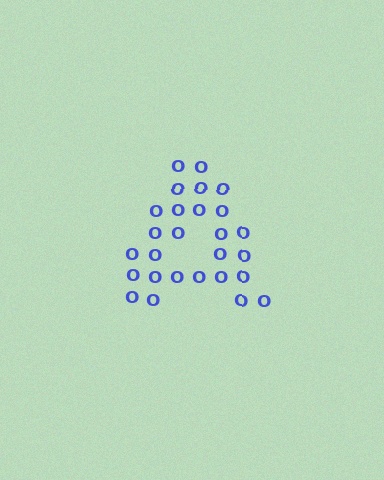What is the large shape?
The large shape is the letter A.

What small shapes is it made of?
It is made of small letter O's.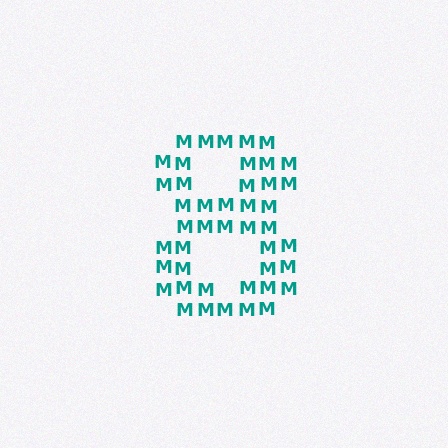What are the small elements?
The small elements are letter M's.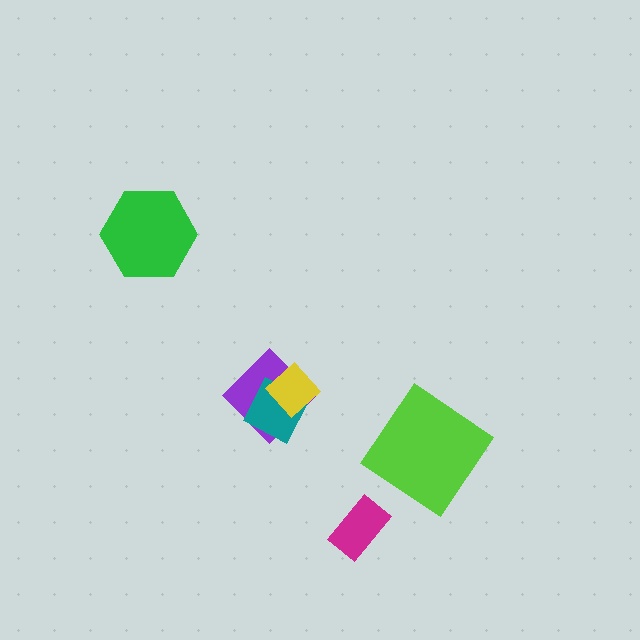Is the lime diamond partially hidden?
No, no other shape covers it.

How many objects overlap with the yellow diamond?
2 objects overlap with the yellow diamond.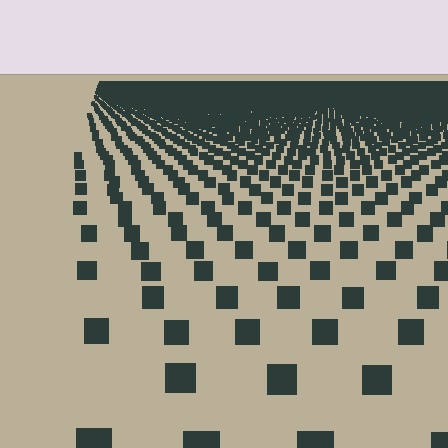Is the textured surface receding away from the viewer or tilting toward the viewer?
The surface is receding away from the viewer. Texture elements get smaller and denser toward the top.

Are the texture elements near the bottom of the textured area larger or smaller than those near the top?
Larger. Near the bottom, elements are closer to the viewer and appear at a bigger on-screen size.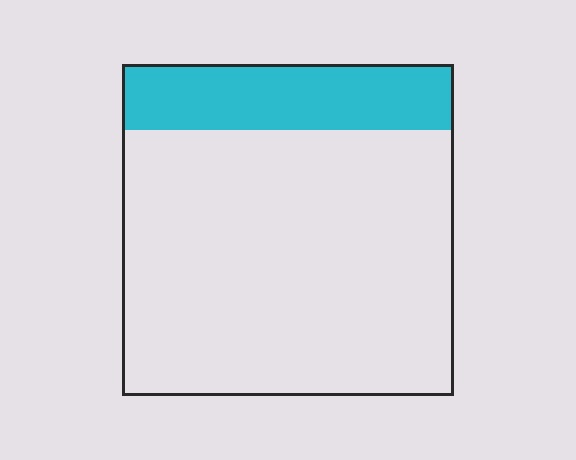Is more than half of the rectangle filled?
No.